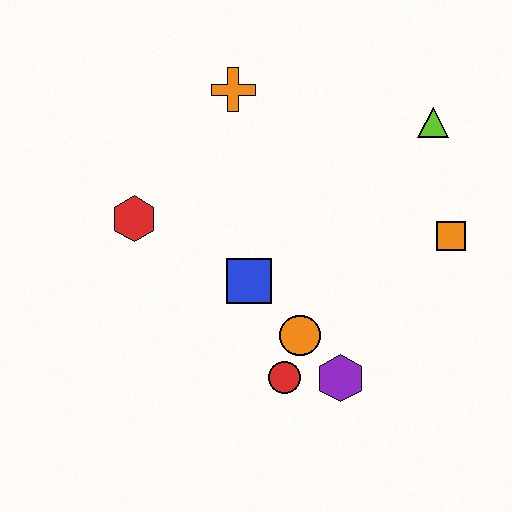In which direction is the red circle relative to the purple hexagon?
The red circle is to the left of the purple hexagon.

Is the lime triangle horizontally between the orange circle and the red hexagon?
No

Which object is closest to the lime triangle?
The orange square is closest to the lime triangle.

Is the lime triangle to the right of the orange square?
No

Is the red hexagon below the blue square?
No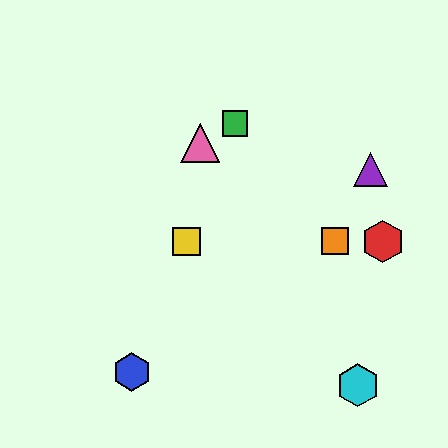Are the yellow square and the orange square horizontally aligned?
Yes, both are at y≈241.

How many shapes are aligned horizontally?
3 shapes (the red hexagon, the yellow square, the orange square) are aligned horizontally.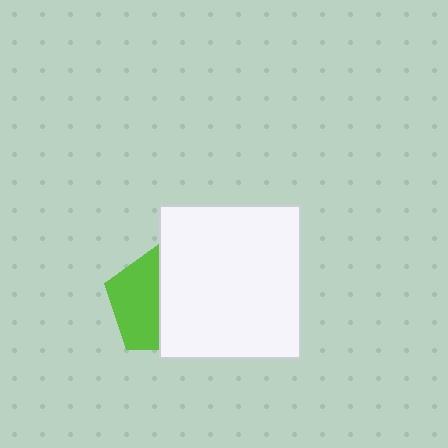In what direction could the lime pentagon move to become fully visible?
The lime pentagon could move left. That would shift it out from behind the white rectangle entirely.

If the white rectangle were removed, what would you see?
You would see the complete lime pentagon.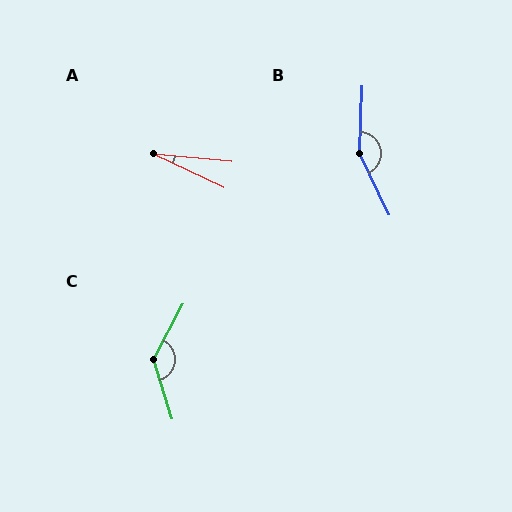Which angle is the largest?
B, at approximately 152 degrees.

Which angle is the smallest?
A, at approximately 20 degrees.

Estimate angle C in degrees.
Approximately 135 degrees.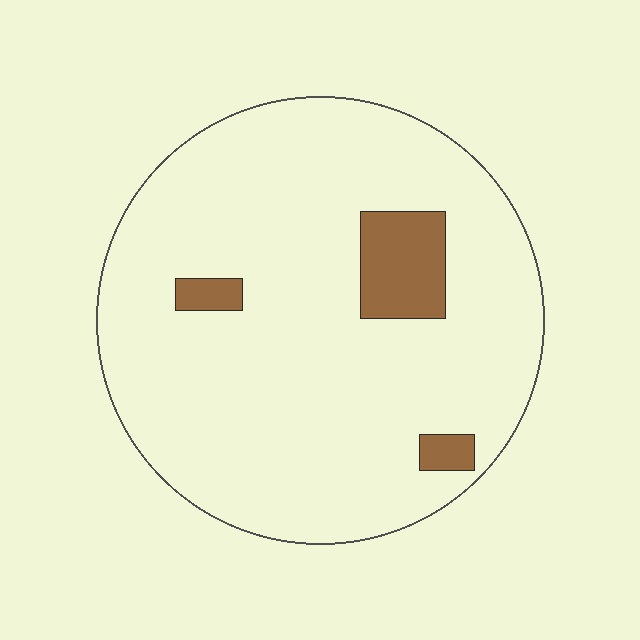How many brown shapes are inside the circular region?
3.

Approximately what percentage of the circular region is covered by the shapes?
Approximately 10%.